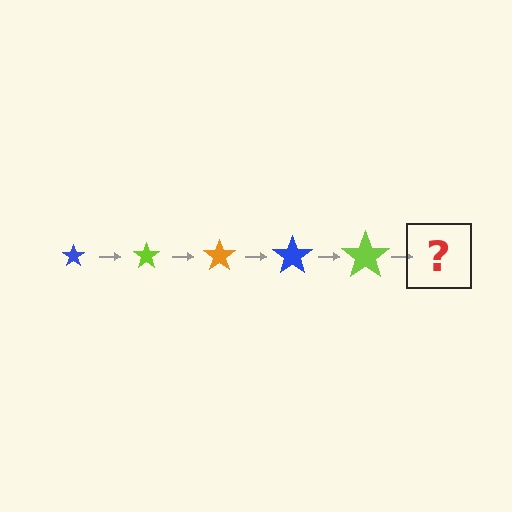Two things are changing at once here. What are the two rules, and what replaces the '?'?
The two rules are that the star grows larger each step and the color cycles through blue, lime, and orange. The '?' should be an orange star, larger than the previous one.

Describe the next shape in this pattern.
It should be an orange star, larger than the previous one.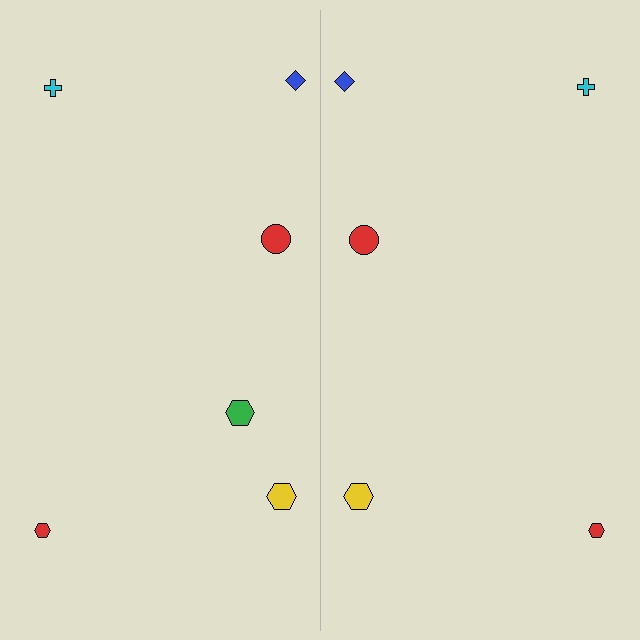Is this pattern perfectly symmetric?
No, the pattern is not perfectly symmetric. A green hexagon is missing from the right side.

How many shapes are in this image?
There are 11 shapes in this image.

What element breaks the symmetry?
A green hexagon is missing from the right side.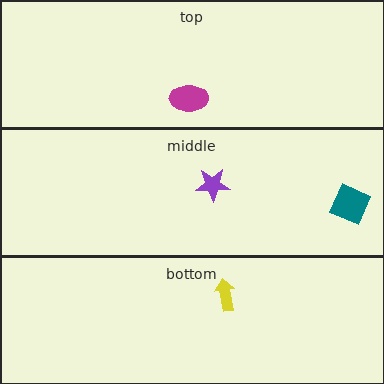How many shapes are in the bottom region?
1.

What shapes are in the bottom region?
The yellow arrow.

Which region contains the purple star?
The middle region.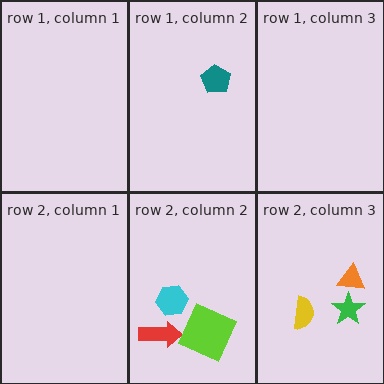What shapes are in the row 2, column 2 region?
The red arrow, the lime square, the cyan hexagon.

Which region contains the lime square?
The row 2, column 2 region.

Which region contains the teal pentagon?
The row 1, column 2 region.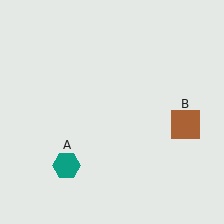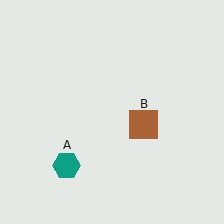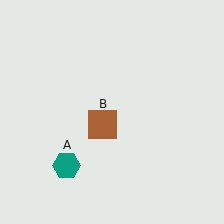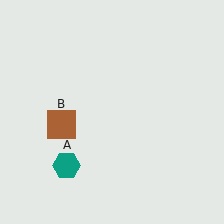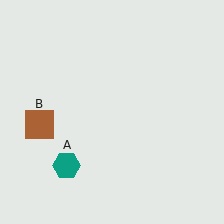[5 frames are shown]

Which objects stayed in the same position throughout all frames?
Teal hexagon (object A) remained stationary.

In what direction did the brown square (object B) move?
The brown square (object B) moved left.